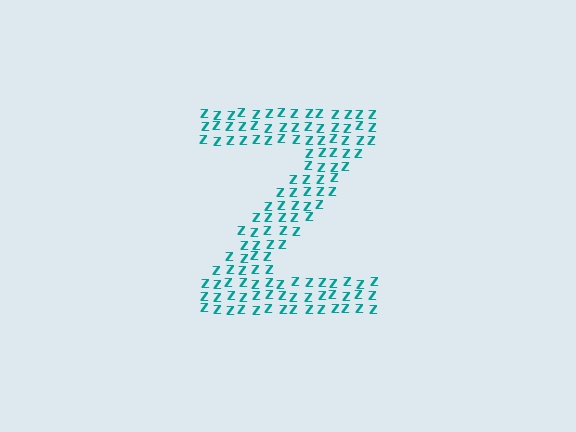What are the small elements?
The small elements are letter Z's.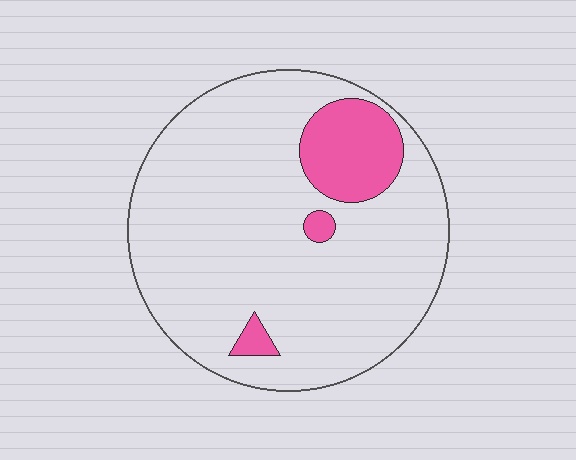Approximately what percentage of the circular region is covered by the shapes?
Approximately 15%.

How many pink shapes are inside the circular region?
3.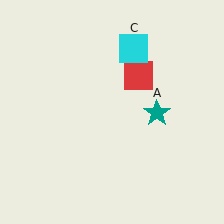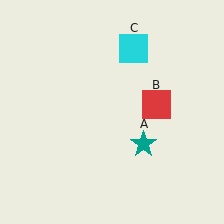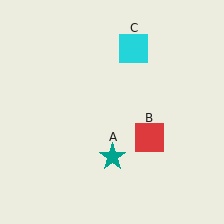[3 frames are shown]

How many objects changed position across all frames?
2 objects changed position: teal star (object A), red square (object B).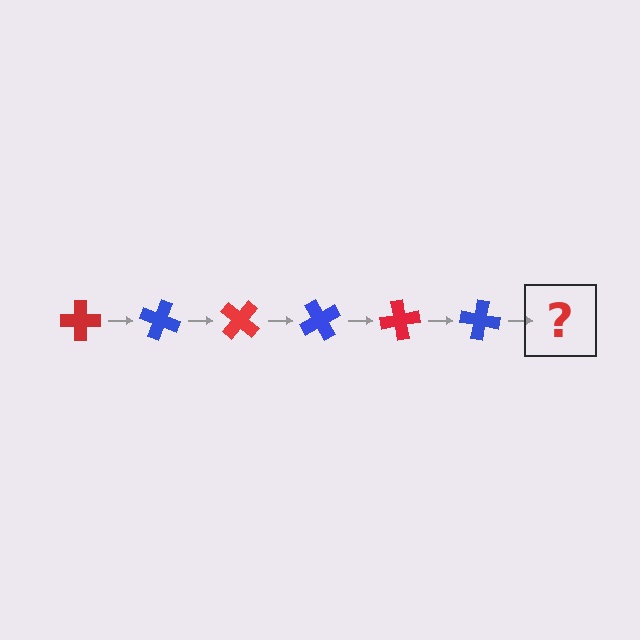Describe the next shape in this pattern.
It should be a red cross, rotated 120 degrees from the start.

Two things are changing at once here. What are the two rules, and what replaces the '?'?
The two rules are that it rotates 20 degrees each step and the color cycles through red and blue. The '?' should be a red cross, rotated 120 degrees from the start.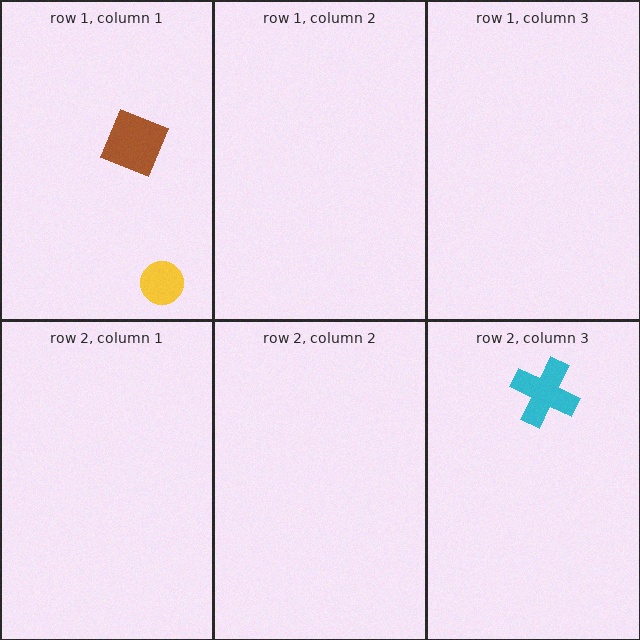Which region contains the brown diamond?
The row 1, column 1 region.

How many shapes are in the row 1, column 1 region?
2.